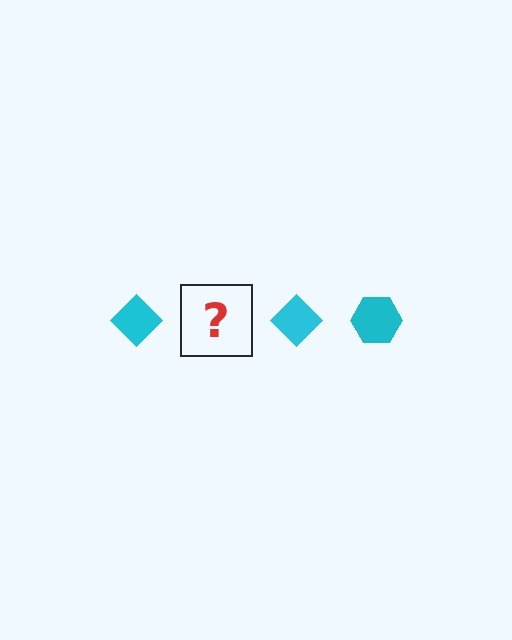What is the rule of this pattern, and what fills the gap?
The rule is that the pattern cycles through diamond, hexagon shapes in cyan. The gap should be filled with a cyan hexagon.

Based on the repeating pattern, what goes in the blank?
The blank should be a cyan hexagon.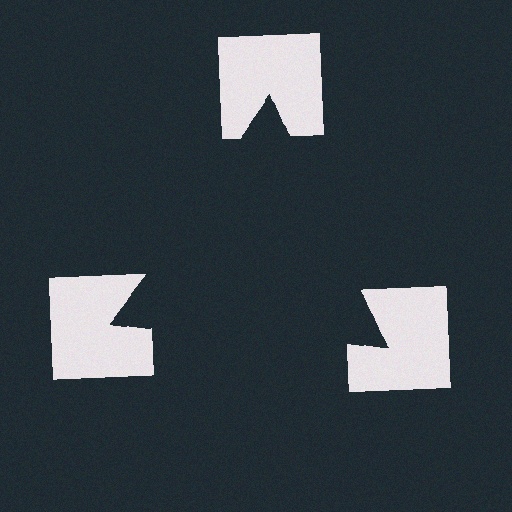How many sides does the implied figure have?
3 sides.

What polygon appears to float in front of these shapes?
An illusory triangle — its edges are inferred from the aligned wedge cuts in the notched squares, not physically drawn.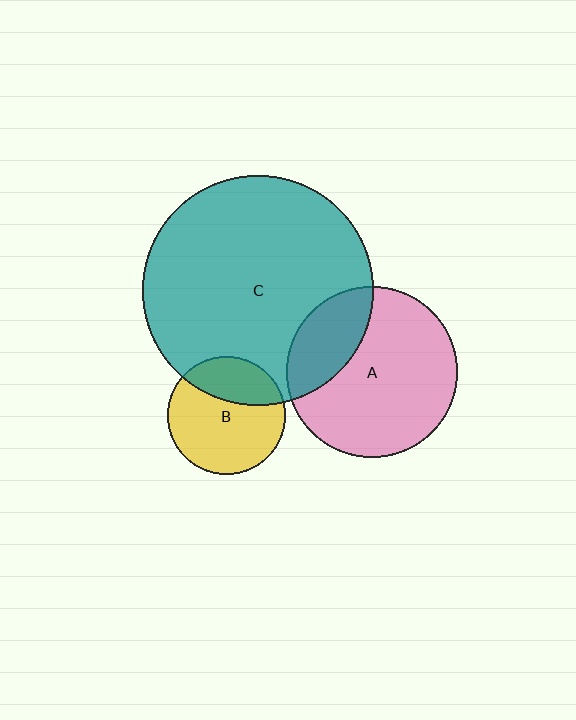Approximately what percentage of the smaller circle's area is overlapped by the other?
Approximately 30%.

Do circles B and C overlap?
Yes.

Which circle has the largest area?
Circle C (teal).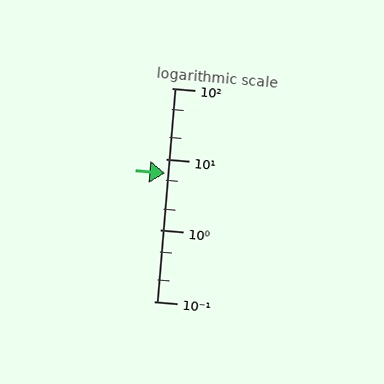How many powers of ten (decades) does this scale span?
The scale spans 3 decades, from 0.1 to 100.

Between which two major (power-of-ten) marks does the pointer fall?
The pointer is between 1 and 10.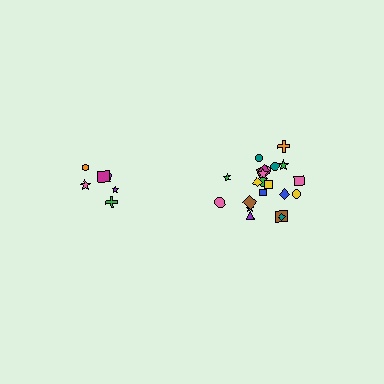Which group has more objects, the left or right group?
The right group.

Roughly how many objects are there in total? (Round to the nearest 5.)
Roughly 30 objects in total.